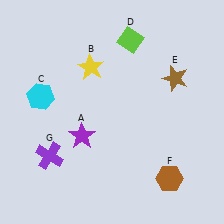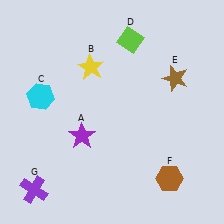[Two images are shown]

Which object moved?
The purple cross (G) moved down.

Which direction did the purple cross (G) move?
The purple cross (G) moved down.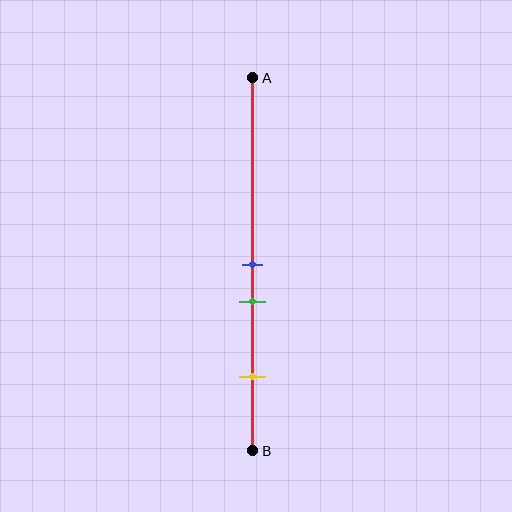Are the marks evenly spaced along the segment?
No, the marks are not evenly spaced.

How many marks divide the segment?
There are 3 marks dividing the segment.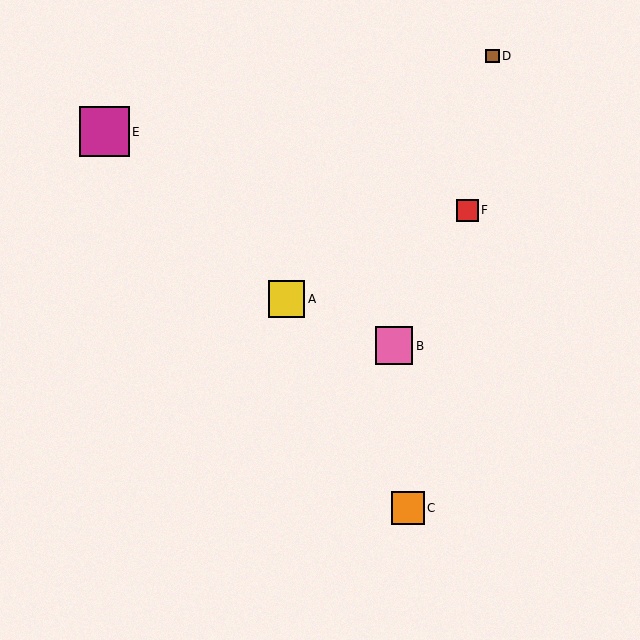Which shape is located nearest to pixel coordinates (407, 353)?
The pink square (labeled B) at (394, 346) is nearest to that location.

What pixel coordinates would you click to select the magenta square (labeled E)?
Click at (104, 132) to select the magenta square E.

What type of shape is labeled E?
Shape E is a magenta square.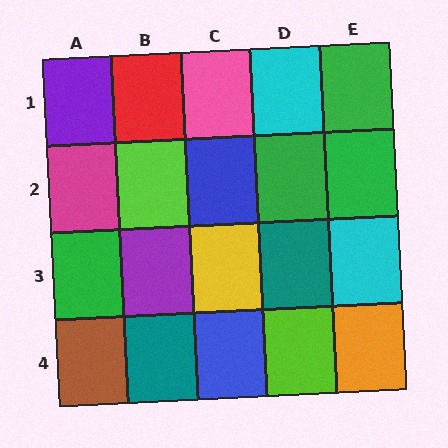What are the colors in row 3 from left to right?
Green, purple, yellow, teal, cyan.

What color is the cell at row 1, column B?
Red.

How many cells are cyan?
2 cells are cyan.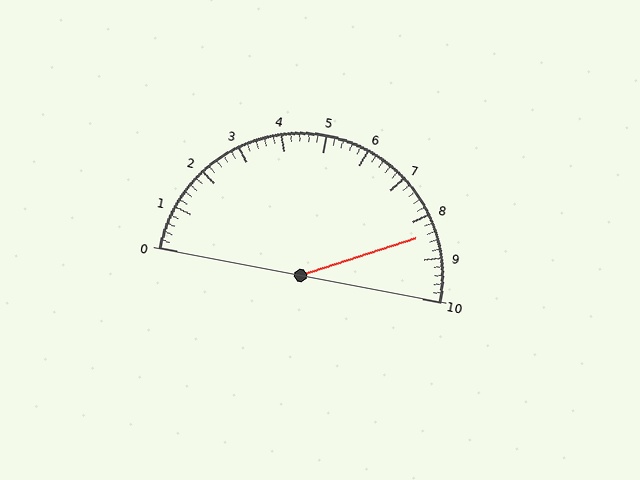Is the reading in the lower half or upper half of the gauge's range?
The reading is in the upper half of the range (0 to 10).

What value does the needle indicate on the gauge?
The needle indicates approximately 8.4.